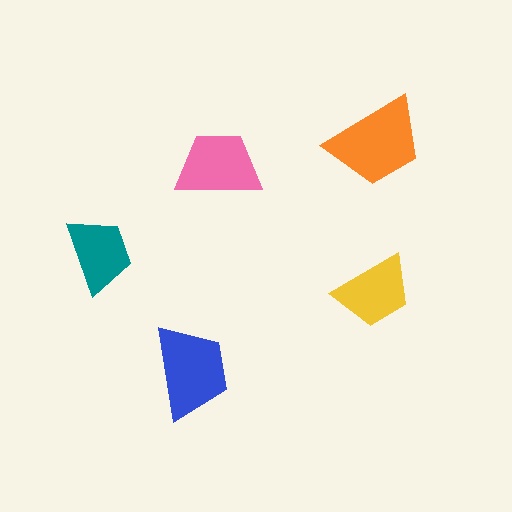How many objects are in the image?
There are 5 objects in the image.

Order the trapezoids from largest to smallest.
the orange one, the blue one, the pink one, the yellow one, the teal one.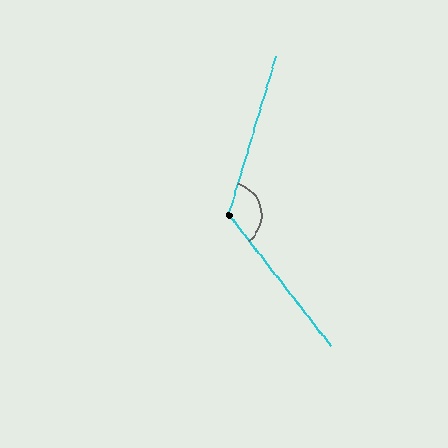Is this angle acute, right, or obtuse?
It is obtuse.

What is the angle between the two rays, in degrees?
Approximately 126 degrees.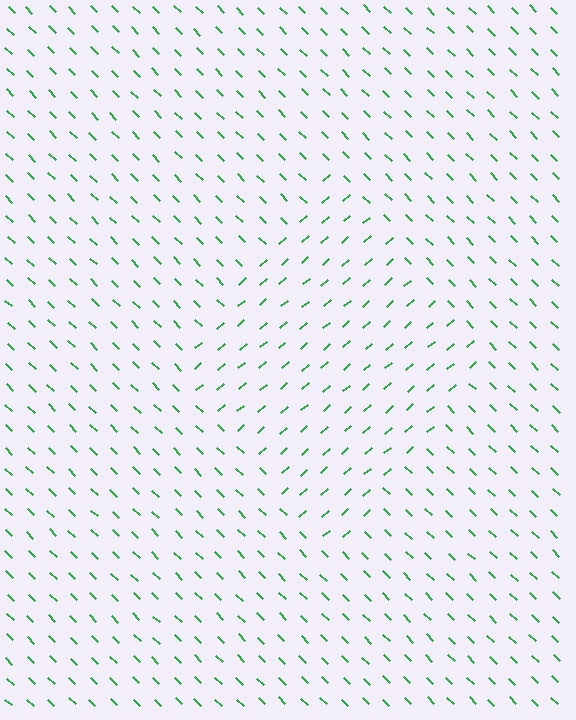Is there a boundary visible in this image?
Yes, there is a texture boundary formed by a change in line orientation.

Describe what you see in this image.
The image is filled with small green line segments. A diamond region in the image has lines oriented differently from the surrounding lines, creating a visible texture boundary.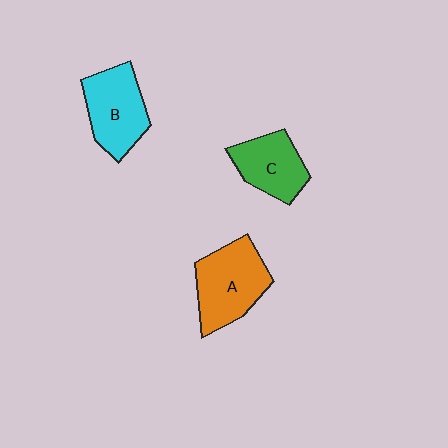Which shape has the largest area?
Shape A (orange).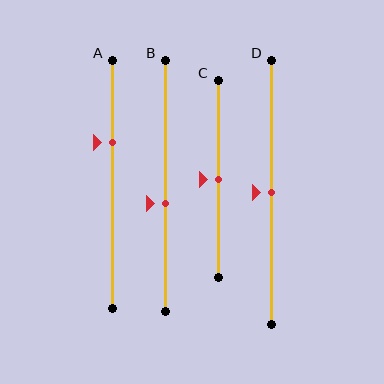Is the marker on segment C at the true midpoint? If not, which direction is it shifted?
Yes, the marker on segment C is at the true midpoint.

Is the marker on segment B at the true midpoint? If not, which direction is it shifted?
No, the marker on segment B is shifted downward by about 7% of the segment length.